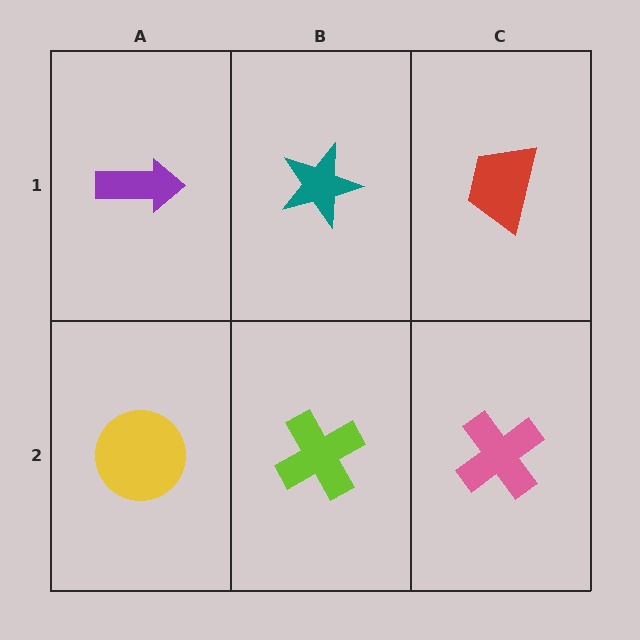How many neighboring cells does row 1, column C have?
2.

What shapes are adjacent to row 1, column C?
A pink cross (row 2, column C), a teal star (row 1, column B).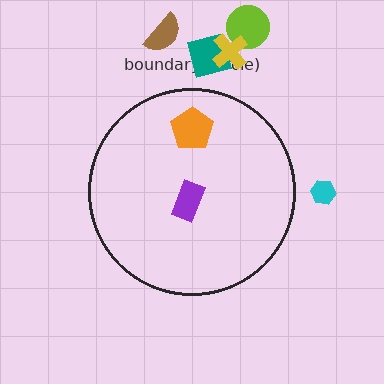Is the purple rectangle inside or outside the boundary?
Inside.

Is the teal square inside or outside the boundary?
Outside.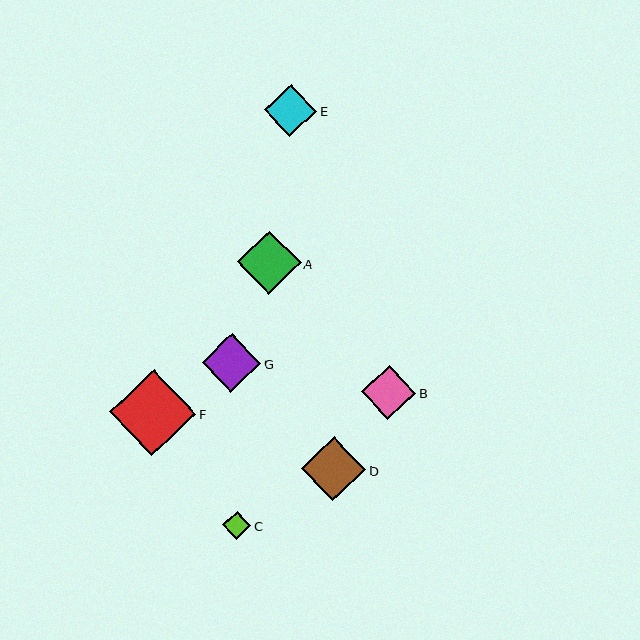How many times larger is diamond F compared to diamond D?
Diamond F is approximately 1.3 times the size of diamond D.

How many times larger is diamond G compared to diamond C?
Diamond G is approximately 2.1 times the size of diamond C.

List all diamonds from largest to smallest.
From largest to smallest: F, D, A, G, B, E, C.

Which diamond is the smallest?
Diamond C is the smallest with a size of approximately 28 pixels.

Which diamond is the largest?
Diamond F is the largest with a size of approximately 86 pixels.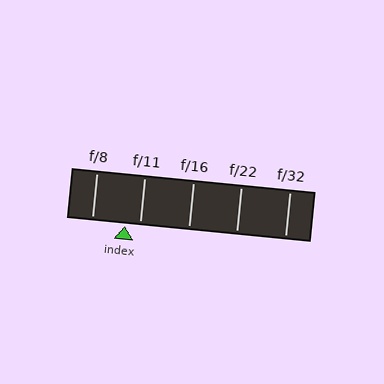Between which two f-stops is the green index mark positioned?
The index mark is between f/8 and f/11.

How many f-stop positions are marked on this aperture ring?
There are 5 f-stop positions marked.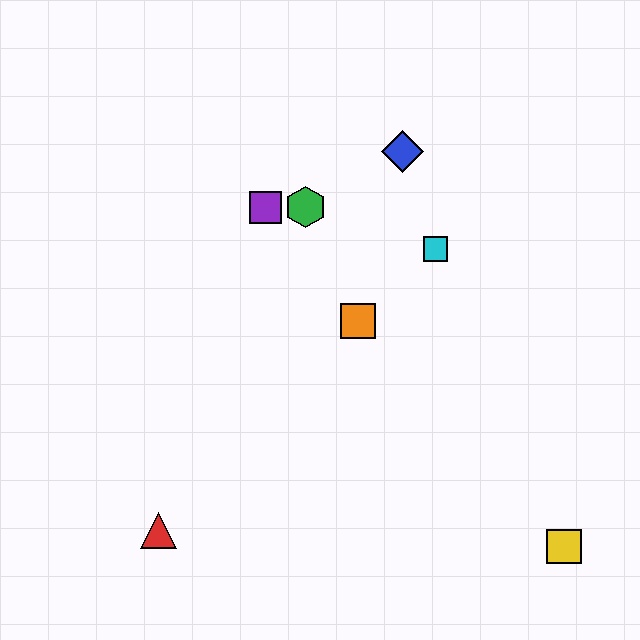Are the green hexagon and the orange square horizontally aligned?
No, the green hexagon is at y≈207 and the orange square is at y≈321.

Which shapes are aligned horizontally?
The green hexagon, the purple square are aligned horizontally.